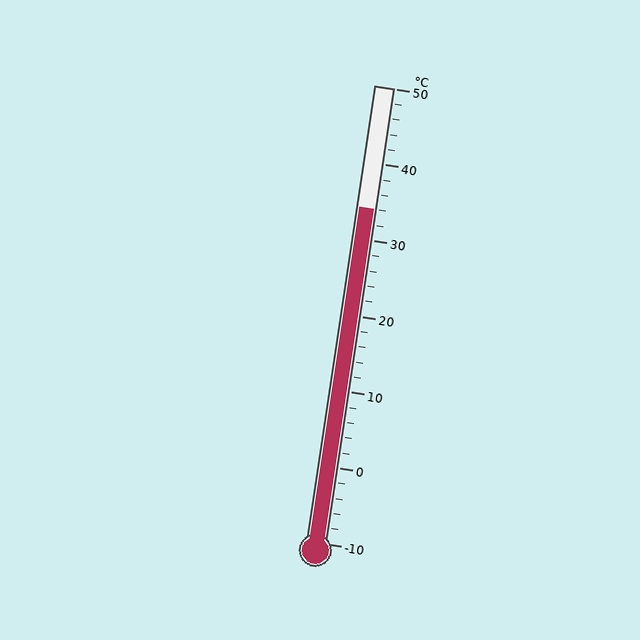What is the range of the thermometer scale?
The thermometer scale ranges from -10°C to 50°C.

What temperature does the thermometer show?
The thermometer shows approximately 34°C.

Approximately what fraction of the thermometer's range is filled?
The thermometer is filled to approximately 75% of its range.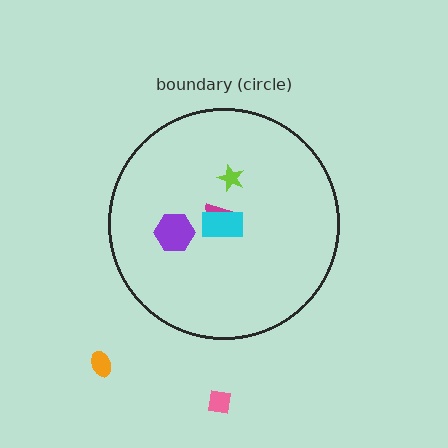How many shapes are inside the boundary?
4 inside, 2 outside.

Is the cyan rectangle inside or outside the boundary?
Inside.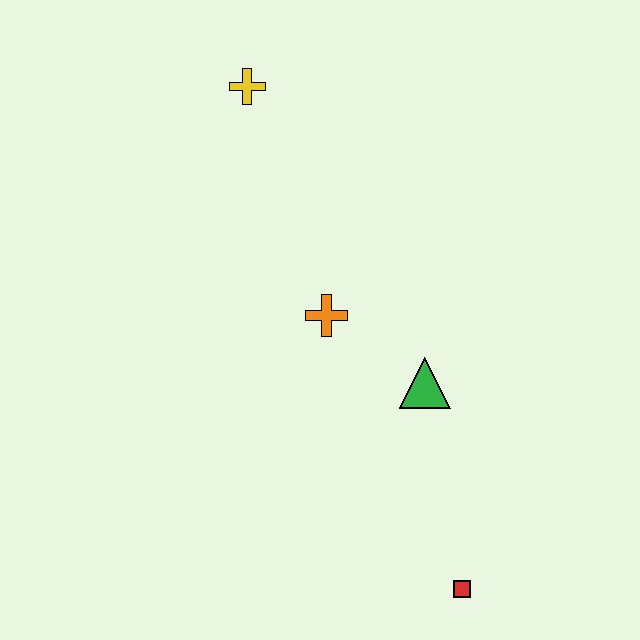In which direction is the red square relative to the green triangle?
The red square is below the green triangle.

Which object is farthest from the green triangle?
The yellow cross is farthest from the green triangle.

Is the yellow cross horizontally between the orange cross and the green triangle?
No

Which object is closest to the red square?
The green triangle is closest to the red square.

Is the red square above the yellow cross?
No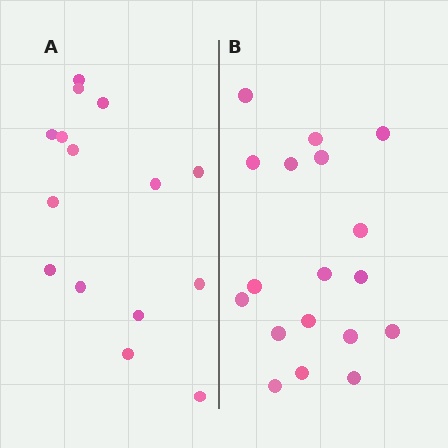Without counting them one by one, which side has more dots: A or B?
Region B (the right region) has more dots.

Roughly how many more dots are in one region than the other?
Region B has just a few more — roughly 2 or 3 more dots than region A.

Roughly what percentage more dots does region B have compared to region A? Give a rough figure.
About 20% more.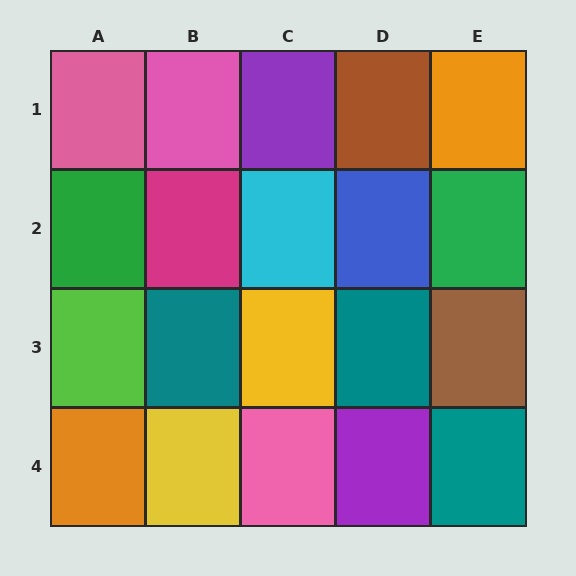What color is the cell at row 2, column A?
Green.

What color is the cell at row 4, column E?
Teal.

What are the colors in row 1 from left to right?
Pink, pink, purple, brown, orange.